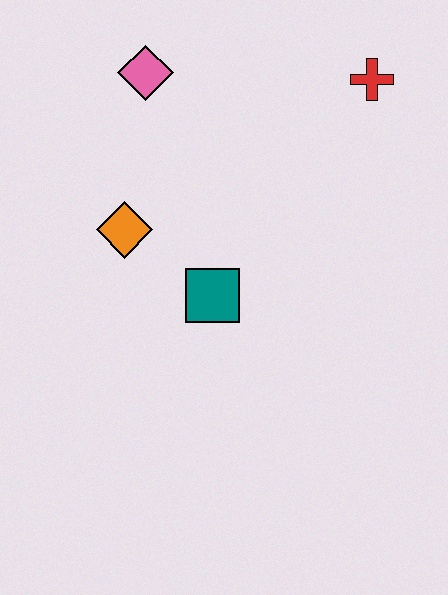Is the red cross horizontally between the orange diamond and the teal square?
No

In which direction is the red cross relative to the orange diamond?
The red cross is to the right of the orange diamond.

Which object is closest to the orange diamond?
The teal square is closest to the orange diamond.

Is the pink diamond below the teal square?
No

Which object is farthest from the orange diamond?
The red cross is farthest from the orange diamond.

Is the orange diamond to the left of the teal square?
Yes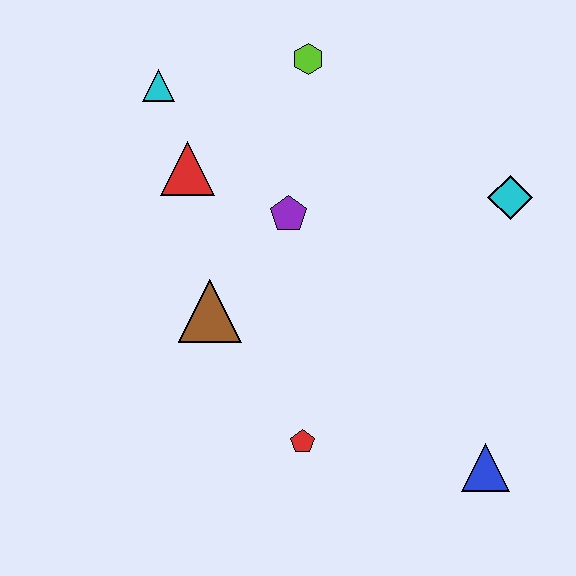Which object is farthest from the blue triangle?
The cyan triangle is farthest from the blue triangle.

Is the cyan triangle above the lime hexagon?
No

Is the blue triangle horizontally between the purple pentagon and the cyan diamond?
Yes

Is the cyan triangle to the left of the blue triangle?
Yes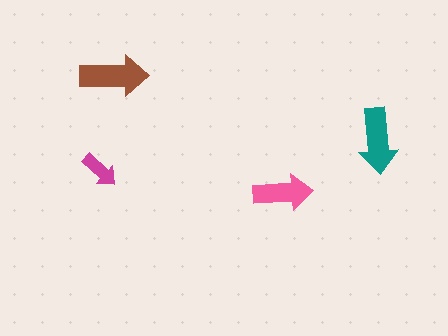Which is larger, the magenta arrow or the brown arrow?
The brown one.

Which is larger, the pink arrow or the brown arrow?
The brown one.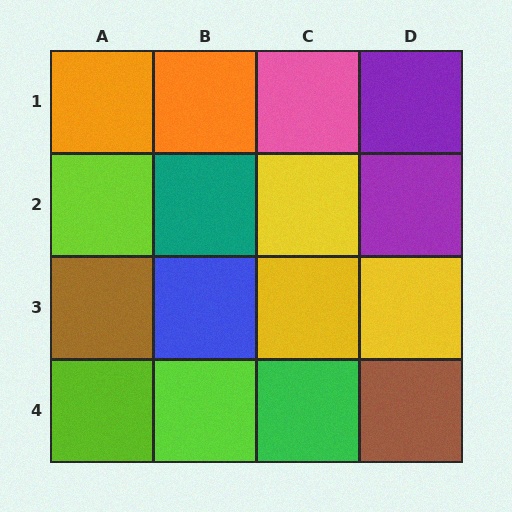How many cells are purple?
2 cells are purple.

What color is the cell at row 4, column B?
Lime.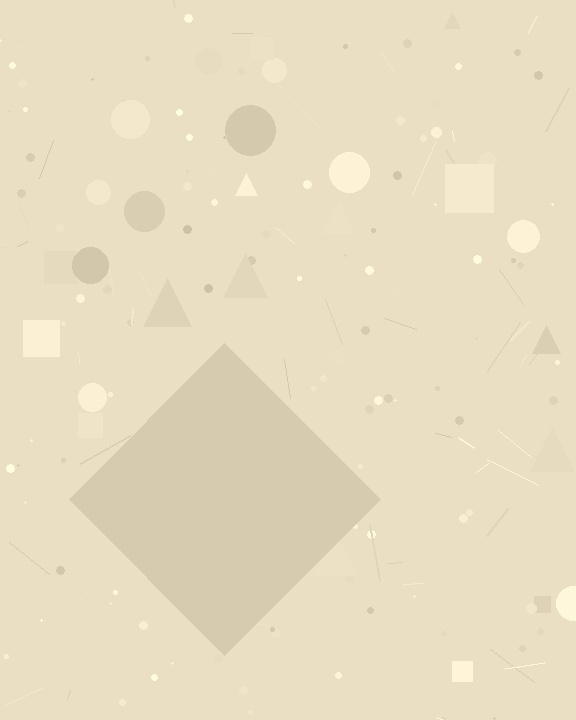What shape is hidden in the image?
A diamond is hidden in the image.